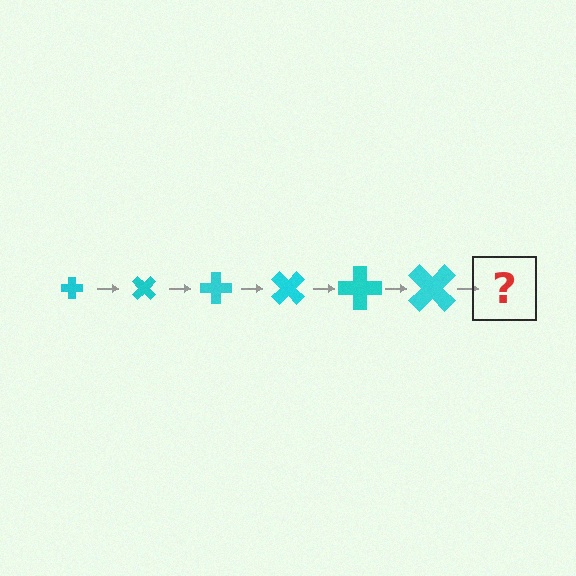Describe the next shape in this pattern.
It should be a cross, larger than the previous one and rotated 270 degrees from the start.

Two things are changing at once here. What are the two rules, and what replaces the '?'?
The two rules are that the cross grows larger each step and it rotates 45 degrees each step. The '?' should be a cross, larger than the previous one and rotated 270 degrees from the start.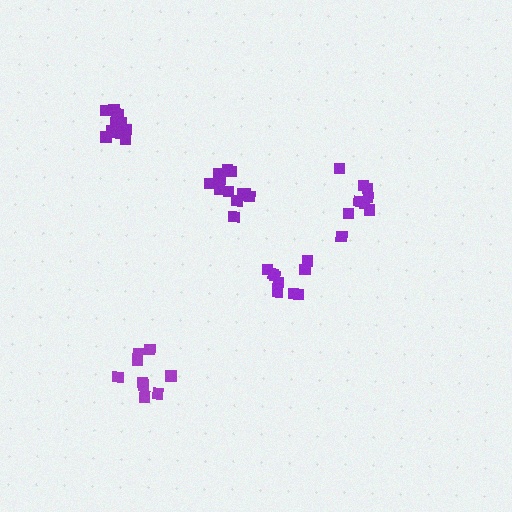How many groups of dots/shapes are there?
There are 5 groups.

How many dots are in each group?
Group 1: 9 dots, Group 2: 9 dots, Group 3: 10 dots, Group 4: 12 dots, Group 5: 13 dots (53 total).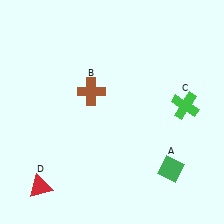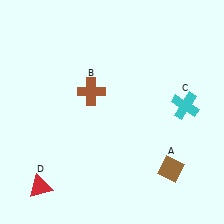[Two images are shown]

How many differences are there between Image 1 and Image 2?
There are 2 differences between the two images.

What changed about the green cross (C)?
In Image 1, C is green. In Image 2, it changed to cyan.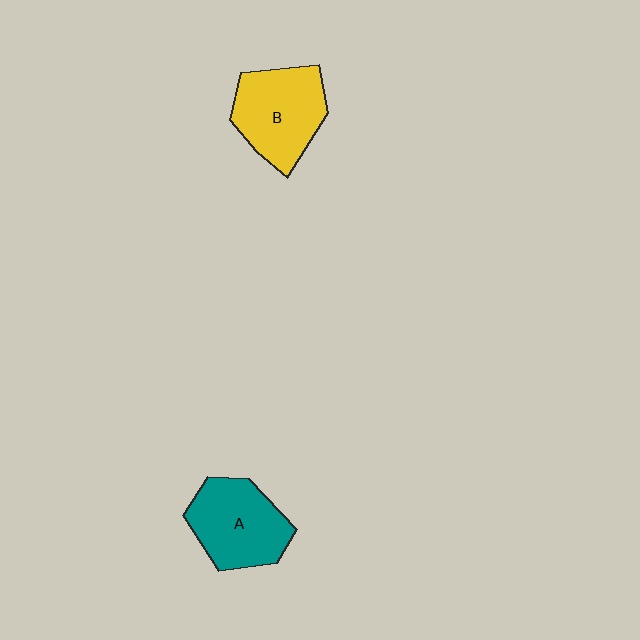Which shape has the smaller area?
Shape A (teal).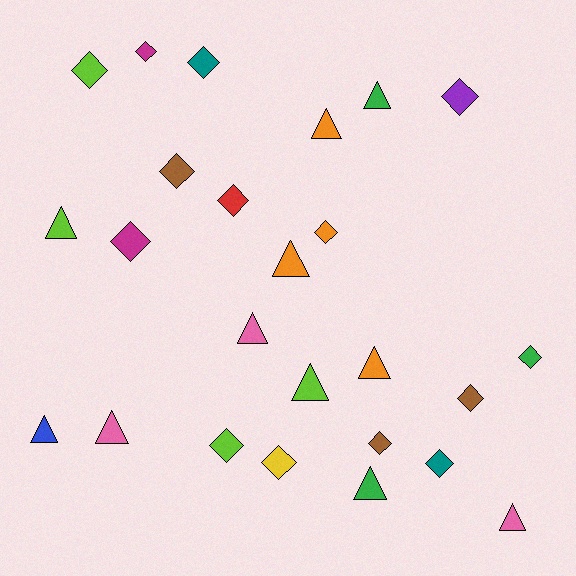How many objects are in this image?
There are 25 objects.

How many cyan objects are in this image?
There are no cyan objects.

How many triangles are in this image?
There are 11 triangles.